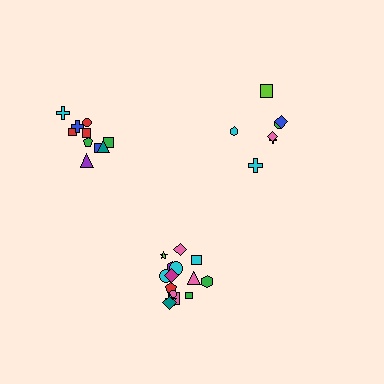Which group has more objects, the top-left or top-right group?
The top-left group.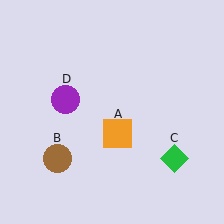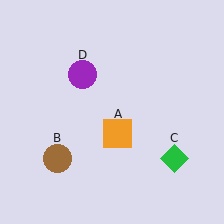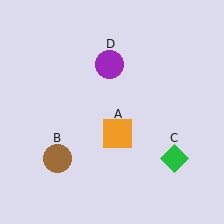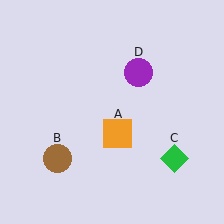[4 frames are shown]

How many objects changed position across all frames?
1 object changed position: purple circle (object D).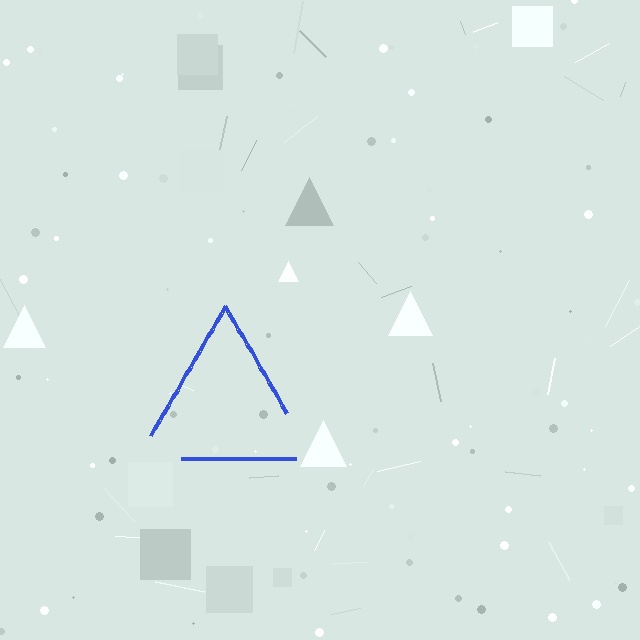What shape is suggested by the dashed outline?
The dashed outline suggests a triangle.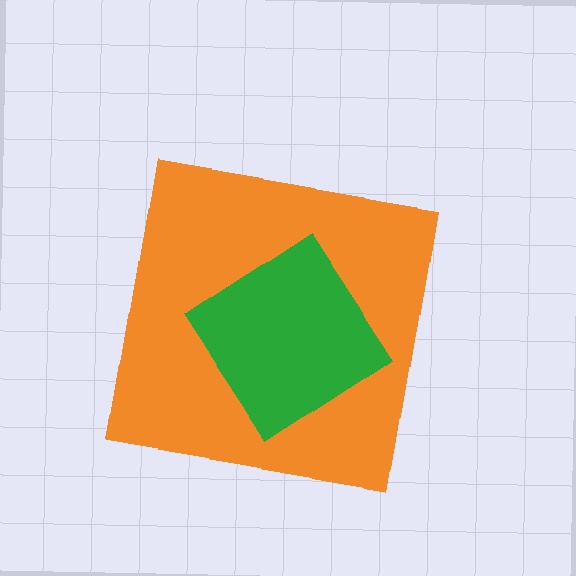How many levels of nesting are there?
2.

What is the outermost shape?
The orange square.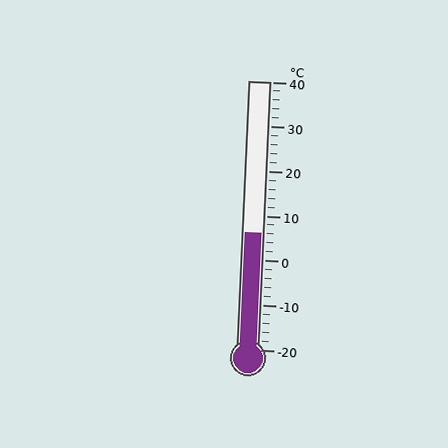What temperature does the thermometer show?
The thermometer shows approximately 6°C.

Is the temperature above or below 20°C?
The temperature is below 20°C.